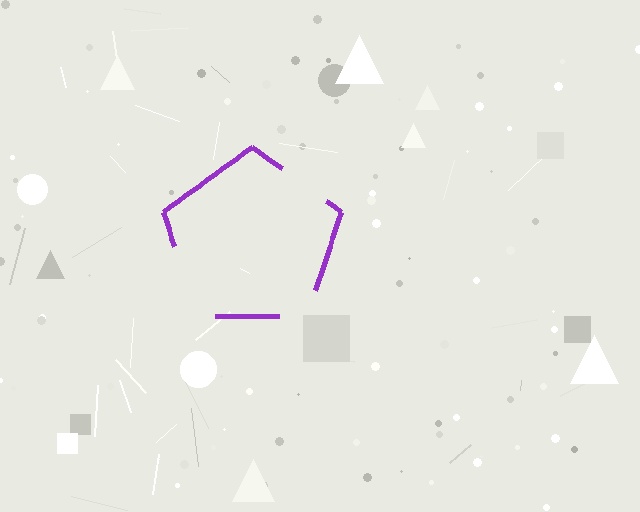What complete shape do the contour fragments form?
The contour fragments form a pentagon.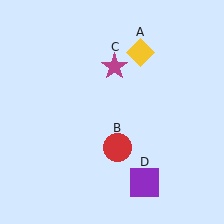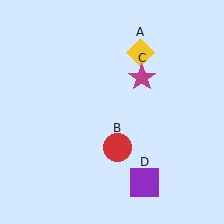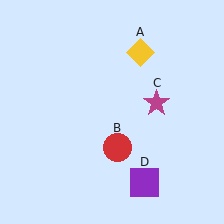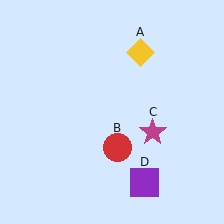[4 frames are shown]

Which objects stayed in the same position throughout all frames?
Yellow diamond (object A) and red circle (object B) and purple square (object D) remained stationary.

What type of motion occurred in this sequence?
The magenta star (object C) rotated clockwise around the center of the scene.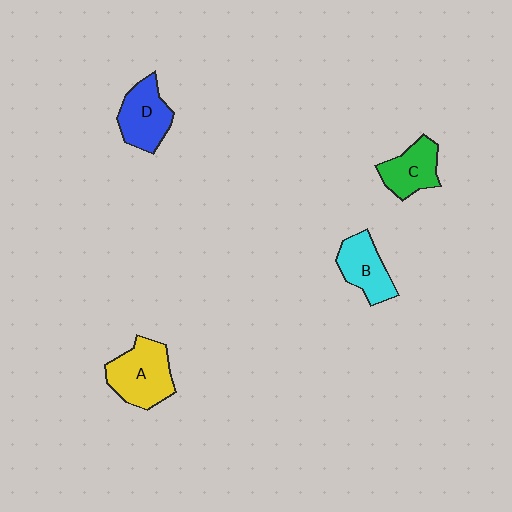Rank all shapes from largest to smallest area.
From largest to smallest: A (yellow), D (blue), B (cyan), C (green).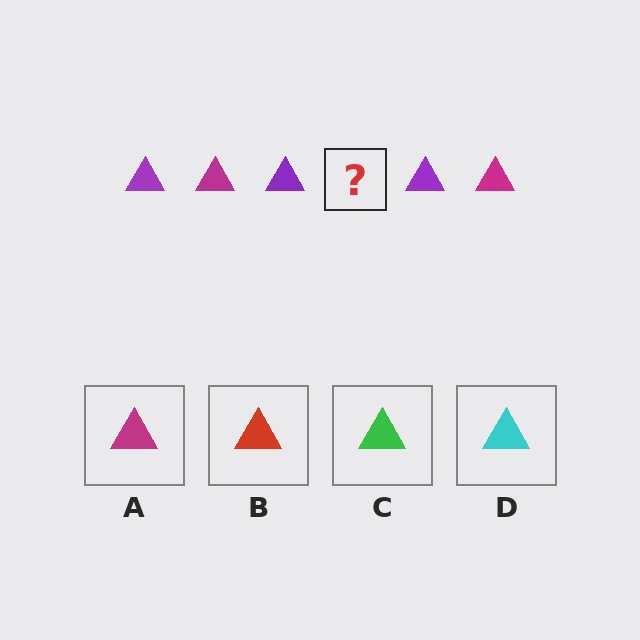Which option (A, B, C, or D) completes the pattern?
A.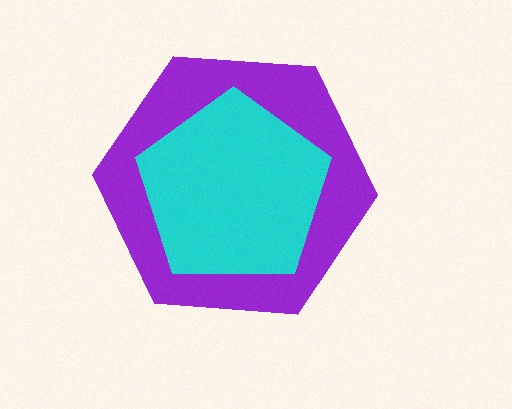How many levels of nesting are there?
2.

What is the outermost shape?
The purple hexagon.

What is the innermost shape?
The cyan pentagon.